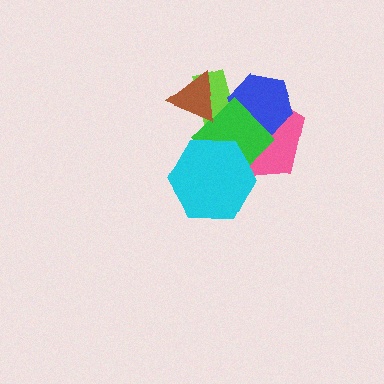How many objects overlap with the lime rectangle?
4 objects overlap with the lime rectangle.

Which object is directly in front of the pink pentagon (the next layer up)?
The blue hexagon is directly in front of the pink pentagon.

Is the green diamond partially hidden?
Yes, it is partially covered by another shape.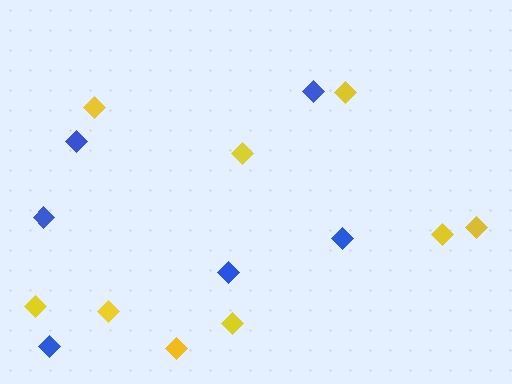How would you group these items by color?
There are 2 groups: one group of yellow diamonds (9) and one group of blue diamonds (6).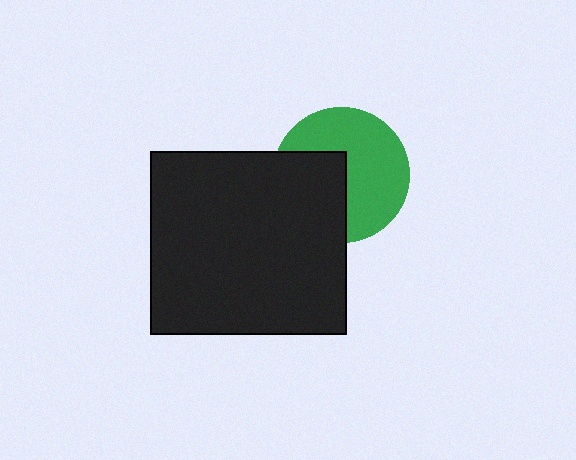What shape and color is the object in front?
The object in front is a black rectangle.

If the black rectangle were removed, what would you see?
You would see the complete green circle.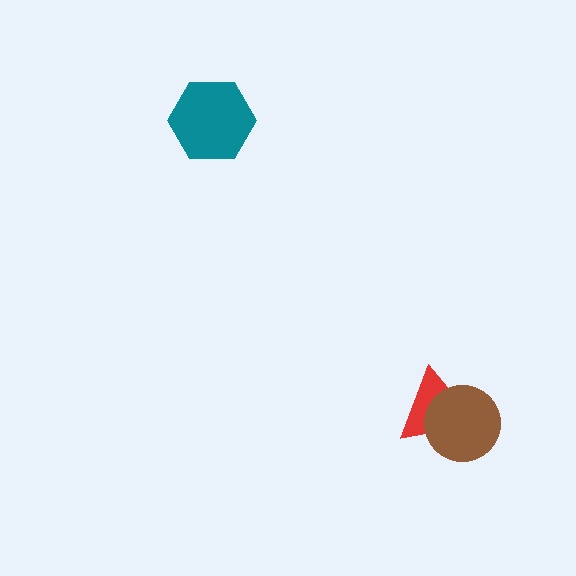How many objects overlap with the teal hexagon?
0 objects overlap with the teal hexagon.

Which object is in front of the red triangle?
The brown circle is in front of the red triangle.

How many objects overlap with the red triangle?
1 object overlaps with the red triangle.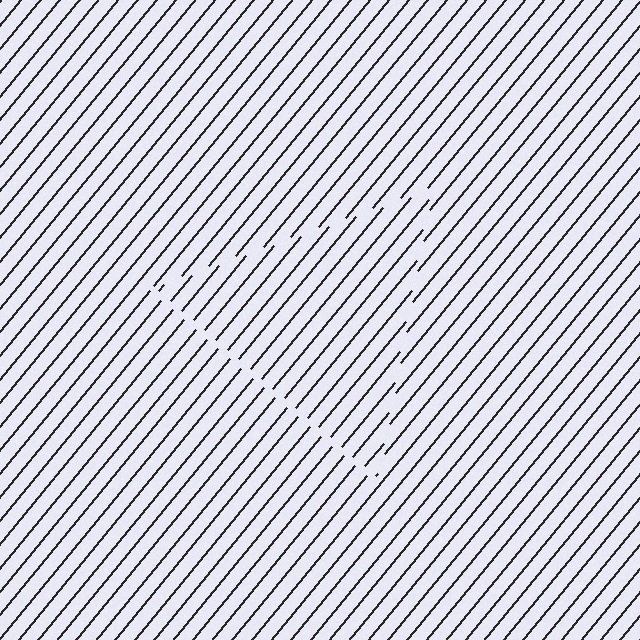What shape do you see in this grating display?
An illusory triangle. The interior of the shape contains the same grating, shifted by half a period — the contour is defined by the phase discontinuity where line-ends from the inner and outer gratings abut.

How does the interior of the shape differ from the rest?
The interior of the shape contains the same grating, shifted by half a period — the contour is defined by the phase discontinuity where line-ends from the inner and outer gratings abut.